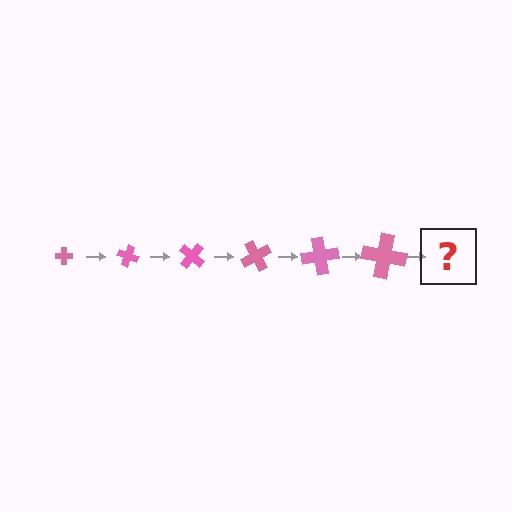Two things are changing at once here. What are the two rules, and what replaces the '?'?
The two rules are that the cross grows larger each step and it rotates 20 degrees each step. The '?' should be a cross, larger than the previous one and rotated 120 degrees from the start.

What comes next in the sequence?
The next element should be a cross, larger than the previous one and rotated 120 degrees from the start.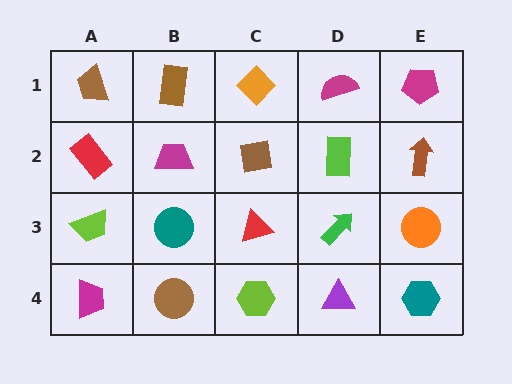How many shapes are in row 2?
5 shapes.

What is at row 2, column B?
A magenta trapezoid.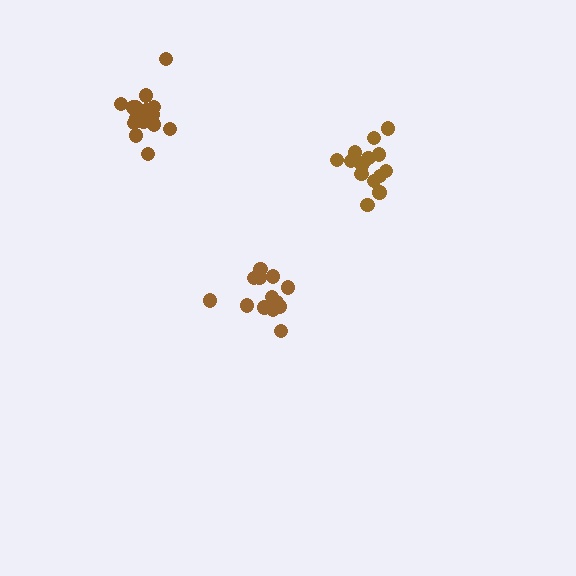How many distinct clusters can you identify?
There are 3 distinct clusters.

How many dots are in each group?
Group 1: 13 dots, Group 2: 16 dots, Group 3: 15 dots (44 total).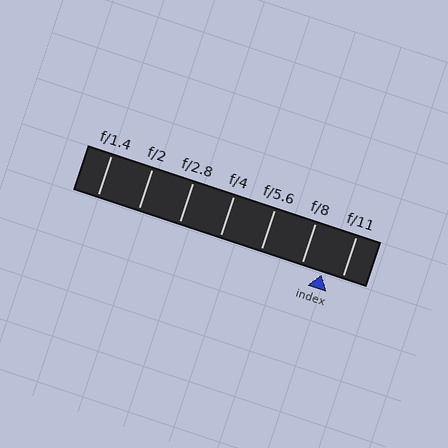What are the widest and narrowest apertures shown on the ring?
The widest aperture shown is f/1.4 and the narrowest is f/11.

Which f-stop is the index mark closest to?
The index mark is closest to f/11.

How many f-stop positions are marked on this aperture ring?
There are 7 f-stop positions marked.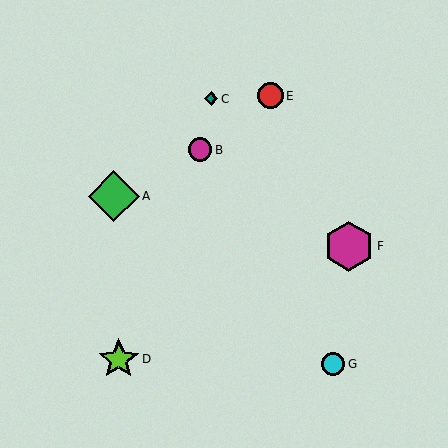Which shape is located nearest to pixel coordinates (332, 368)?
The cyan circle (labeled G) at (333, 364) is nearest to that location.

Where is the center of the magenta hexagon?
The center of the magenta hexagon is at (349, 246).